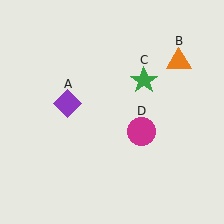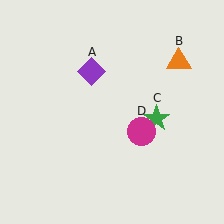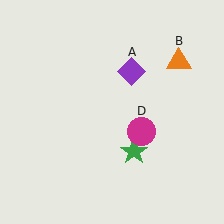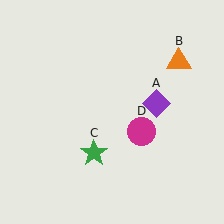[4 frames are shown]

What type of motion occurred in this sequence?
The purple diamond (object A), green star (object C) rotated clockwise around the center of the scene.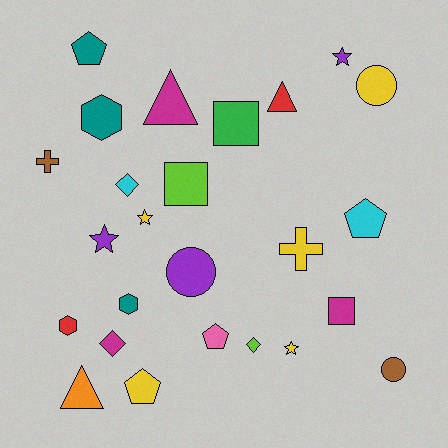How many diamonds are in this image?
There are 3 diamonds.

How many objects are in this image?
There are 25 objects.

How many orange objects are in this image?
There is 1 orange object.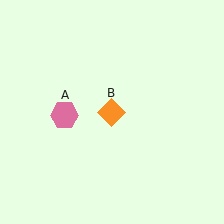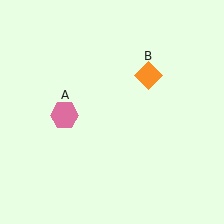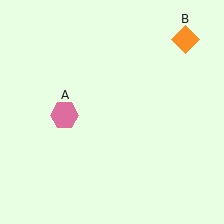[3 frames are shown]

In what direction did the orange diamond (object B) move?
The orange diamond (object B) moved up and to the right.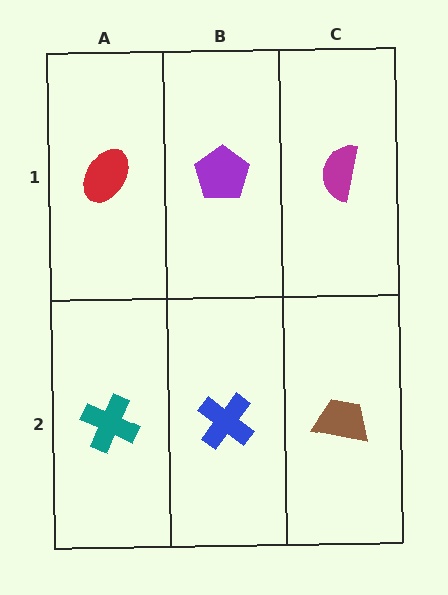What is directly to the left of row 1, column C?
A purple pentagon.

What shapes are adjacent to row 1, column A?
A teal cross (row 2, column A), a purple pentagon (row 1, column B).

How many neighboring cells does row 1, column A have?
2.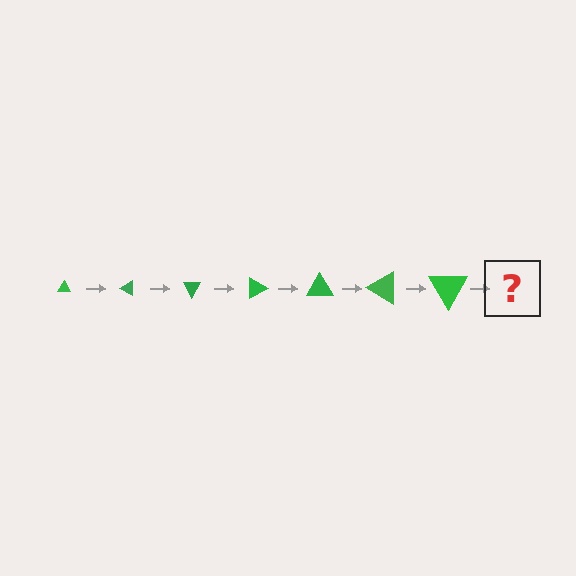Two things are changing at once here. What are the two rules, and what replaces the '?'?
The two rules are that the triangle grows larger each step and it rotates 30 degrees each step. The '?' should be a triangle, larger than the previous one and rotated 210 degrees from the start.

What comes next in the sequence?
The next element should be a triangle, larger than the previous one and rotated 210 degrees from the start.